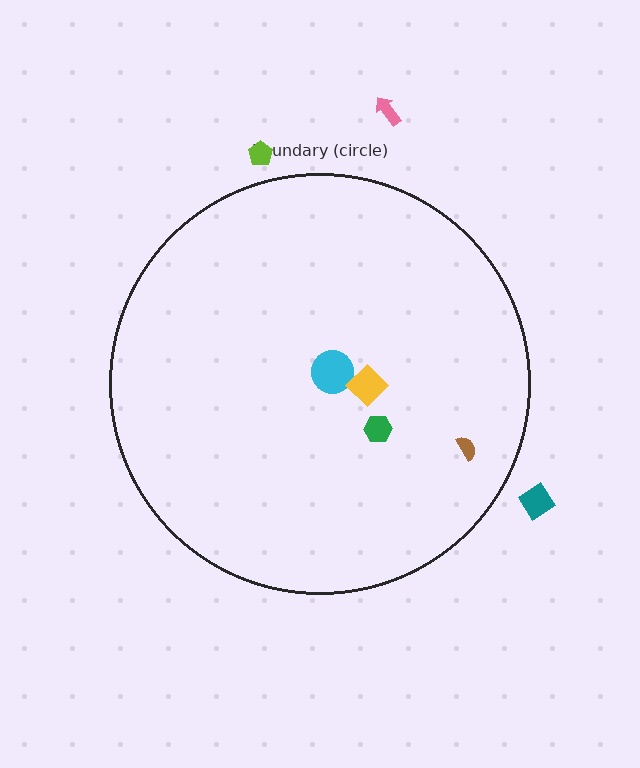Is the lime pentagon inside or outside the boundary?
Outside.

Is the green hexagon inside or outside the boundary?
Inside.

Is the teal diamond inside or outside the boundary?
Outside.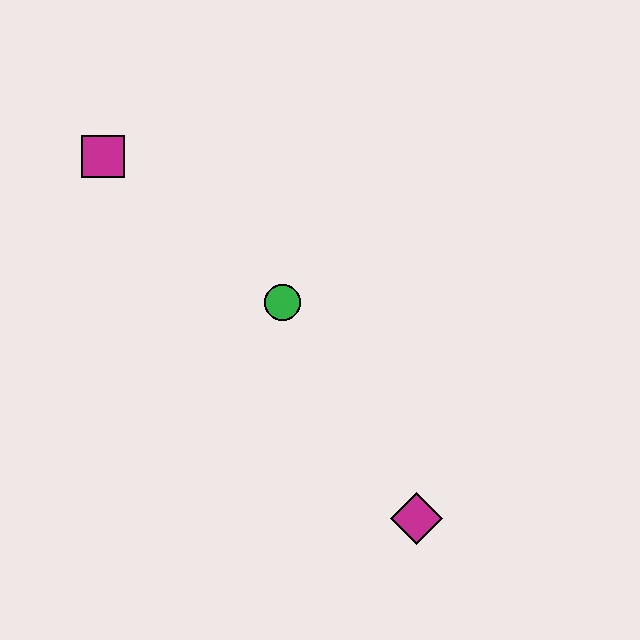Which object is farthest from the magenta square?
The magenta diamond is farthest from the magenta square.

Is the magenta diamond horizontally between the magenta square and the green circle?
No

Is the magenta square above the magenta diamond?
Yes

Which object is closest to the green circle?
The magenta square is closest to the green circle.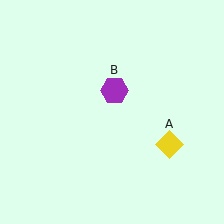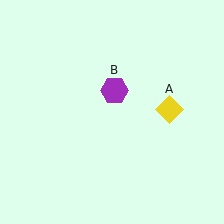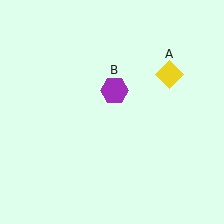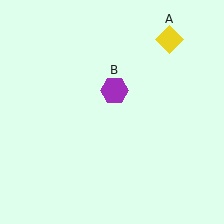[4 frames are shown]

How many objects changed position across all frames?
1 object changed position: yellow diamond (object A).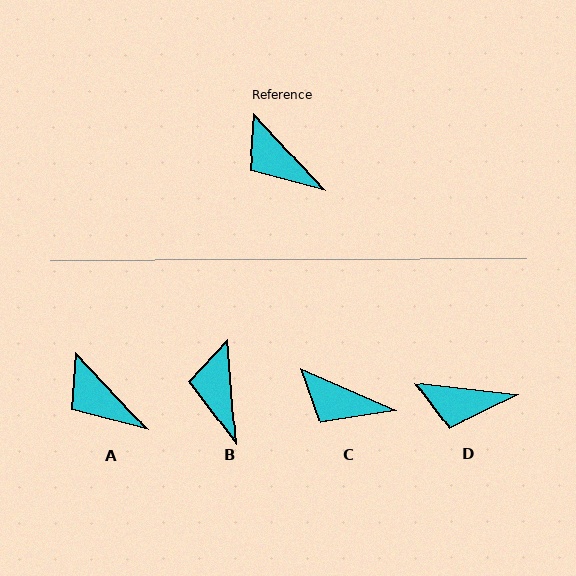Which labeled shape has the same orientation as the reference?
A.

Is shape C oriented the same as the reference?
No, it is off by about 24 degrees.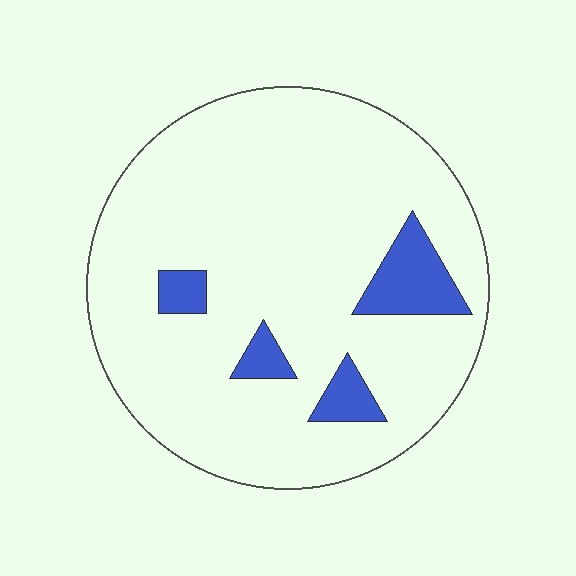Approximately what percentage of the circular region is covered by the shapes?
Approximately 10%.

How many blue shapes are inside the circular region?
4.